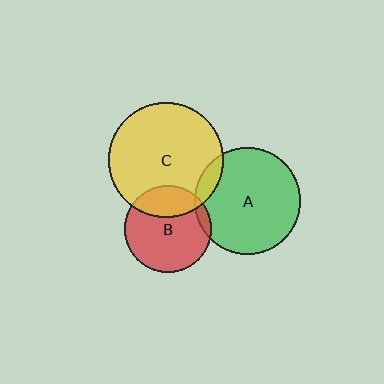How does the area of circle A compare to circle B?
Approximately 1.5 times.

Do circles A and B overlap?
Yes.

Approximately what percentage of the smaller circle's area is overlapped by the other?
Approximately 5%.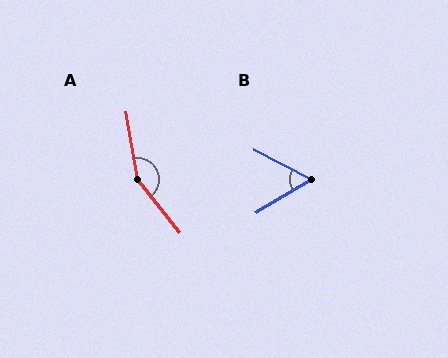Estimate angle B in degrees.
Approximately 58 degrees.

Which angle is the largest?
A, at approximately 152 degrees.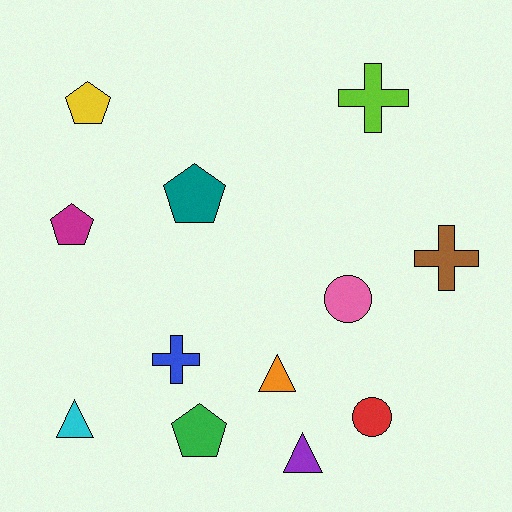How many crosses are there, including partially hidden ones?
There are 3 crosses.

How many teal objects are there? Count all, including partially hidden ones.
There is 1 teal object.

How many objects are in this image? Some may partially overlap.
There are 12 objects.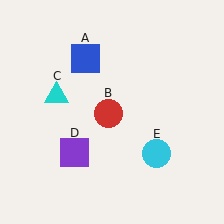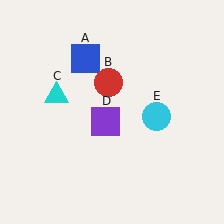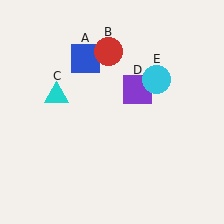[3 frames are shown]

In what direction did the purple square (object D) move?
The purple square (object D) moved up and to the right.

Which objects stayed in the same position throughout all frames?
Blue square (object A) and cyan triangle (object C) remained stationary.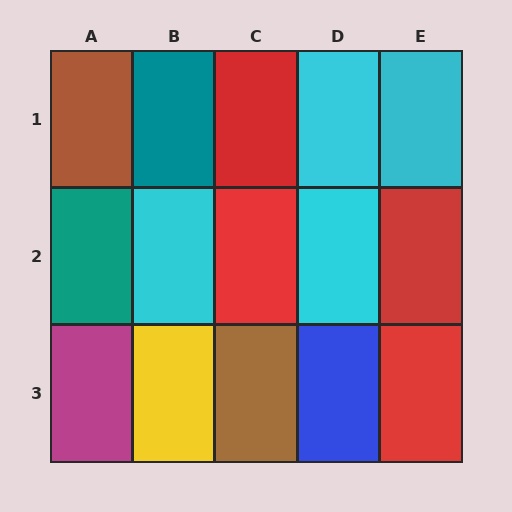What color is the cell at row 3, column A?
Magenta.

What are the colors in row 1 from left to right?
Brown, teal, red, cyan, cyan.